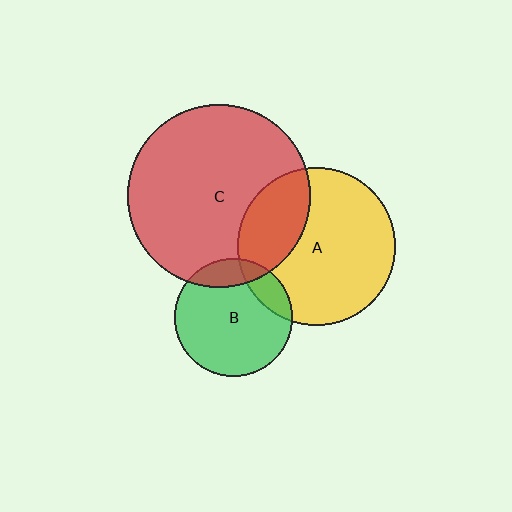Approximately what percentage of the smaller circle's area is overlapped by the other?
Approximately 15%.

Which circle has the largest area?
Circle C (red).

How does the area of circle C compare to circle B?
Approximately 2.4 times.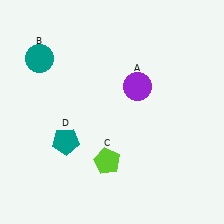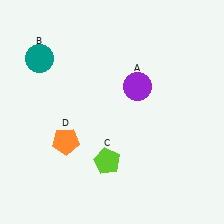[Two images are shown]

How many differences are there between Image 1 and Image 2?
There is 1 difference between the two images.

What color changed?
The pentagon (D) changed from teal in Image 1 to orange in Image 2.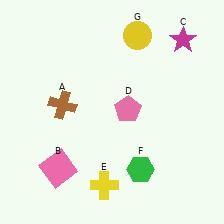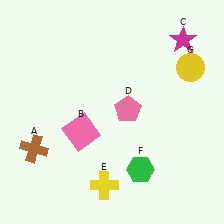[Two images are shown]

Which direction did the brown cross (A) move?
The brown cross (A) moved down.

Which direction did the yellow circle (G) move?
The yellow circle (G) moved right.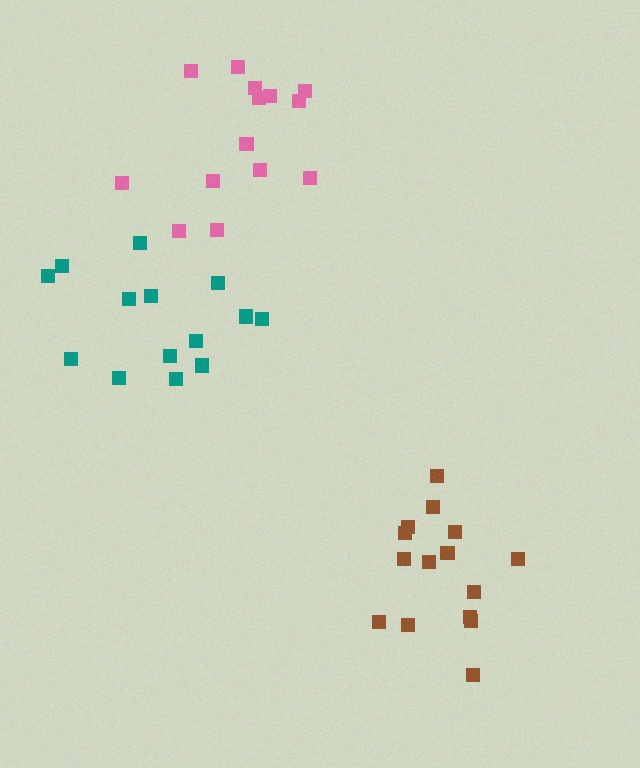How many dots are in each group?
Group 1: 15 dots, Group 2: 14 dots, Group 3: 14 dots (43 total).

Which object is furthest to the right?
The brown cluster is rightmost.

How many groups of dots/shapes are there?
There are 3 groups.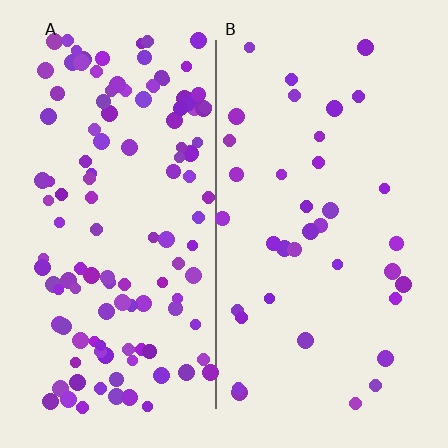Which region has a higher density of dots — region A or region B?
A (the left).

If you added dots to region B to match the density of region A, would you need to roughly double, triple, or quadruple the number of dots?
Approximately triple.